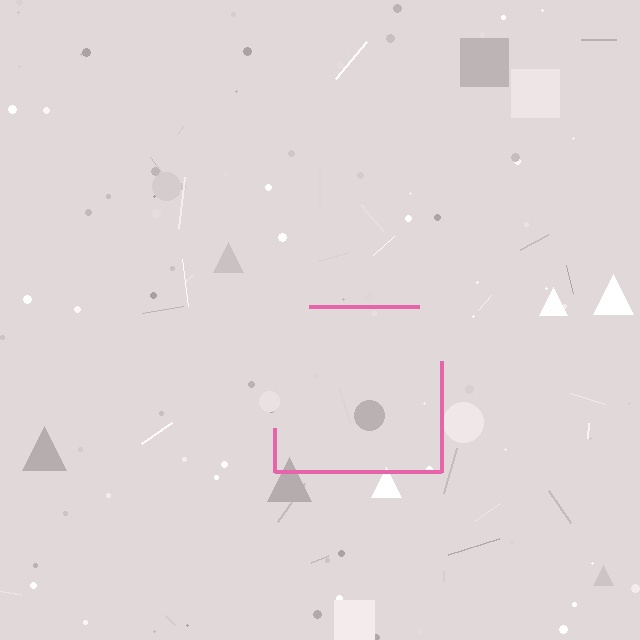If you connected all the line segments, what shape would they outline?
They would outline a square.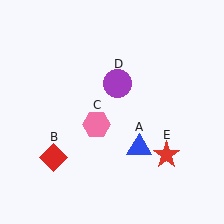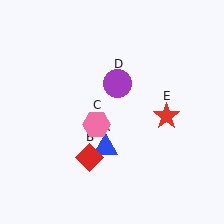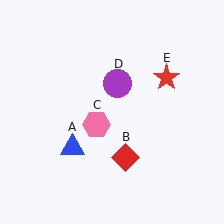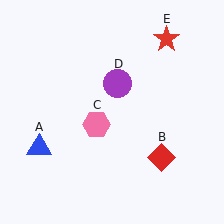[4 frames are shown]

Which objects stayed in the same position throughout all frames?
Pink hexagon (object C) and purple circle (object D) remained stationary.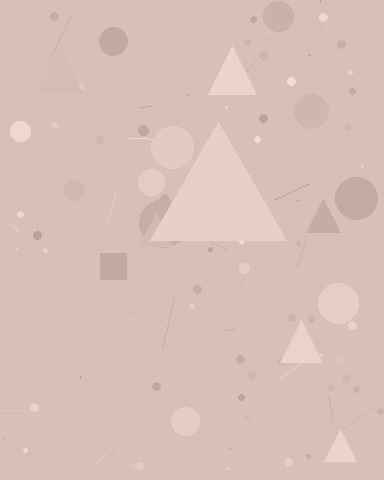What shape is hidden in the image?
A triangle is hidden in the image.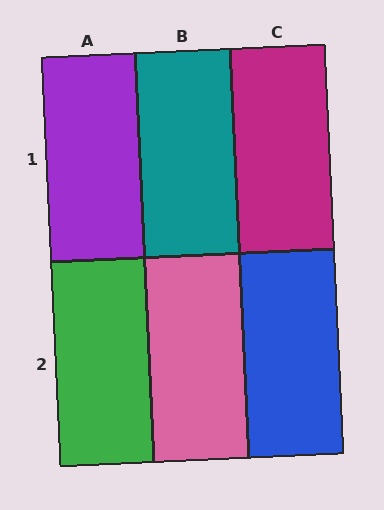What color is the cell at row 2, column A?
Green.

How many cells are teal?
1 cell is teal.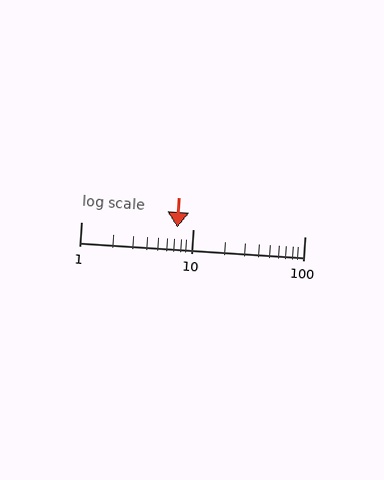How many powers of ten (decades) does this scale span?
The scale spans 2 decades, from 1 to 100.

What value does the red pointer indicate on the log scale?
The pointer indicates approximately 7.3.